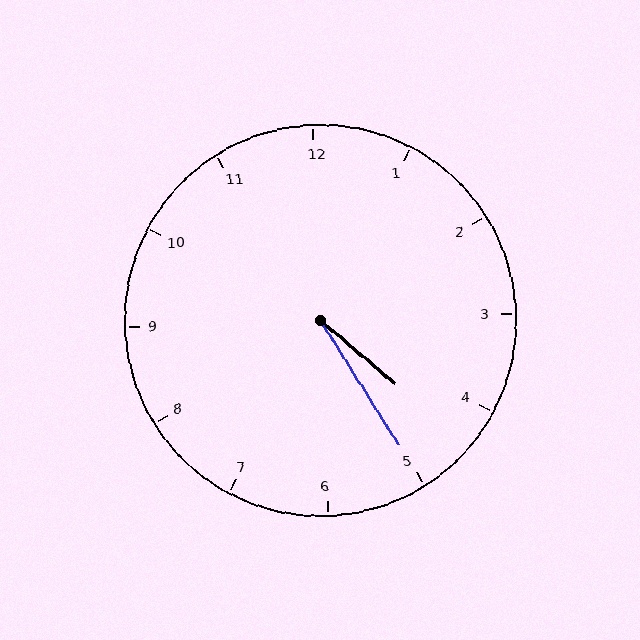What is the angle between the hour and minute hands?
Approximately 18 degrees.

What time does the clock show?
4:25.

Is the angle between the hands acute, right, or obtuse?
It is acute.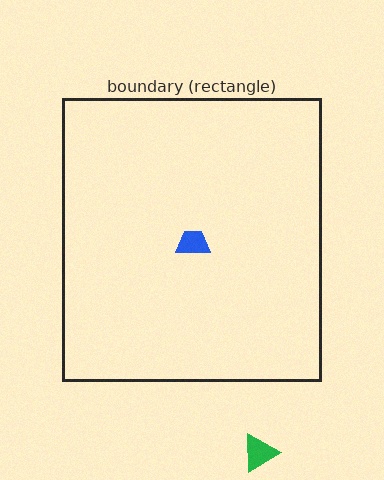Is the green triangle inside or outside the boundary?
Outside.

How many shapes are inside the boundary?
1 inside, 1 outside.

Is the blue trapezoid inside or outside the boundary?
Inside.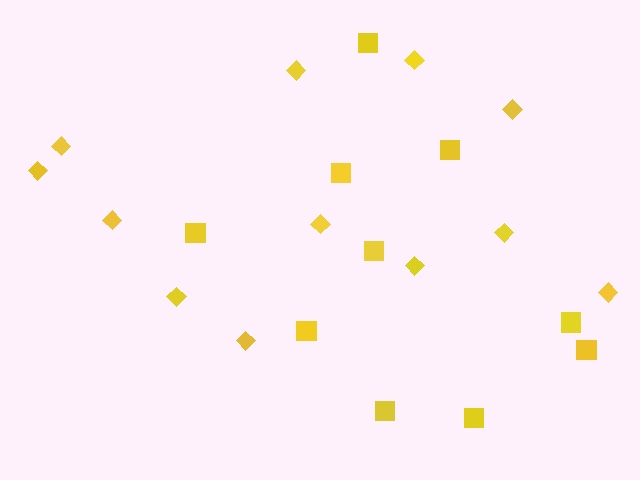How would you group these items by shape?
There are 2 groups: one group of diamonds (12) and one group of squares (10).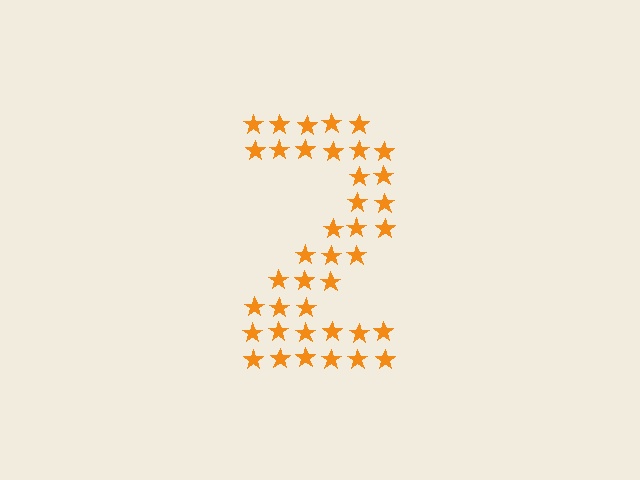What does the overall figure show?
The overall figure shows the digit 2.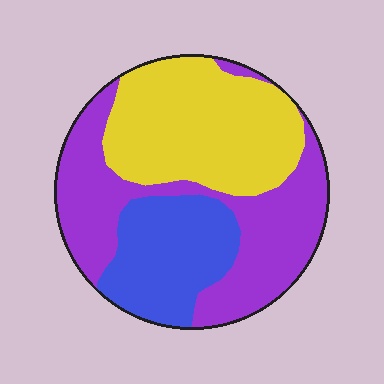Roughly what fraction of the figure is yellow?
Yellow takes up about three eighths (3/8) of the figure.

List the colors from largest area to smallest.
From largest to smallest: purple, yellow, blue.